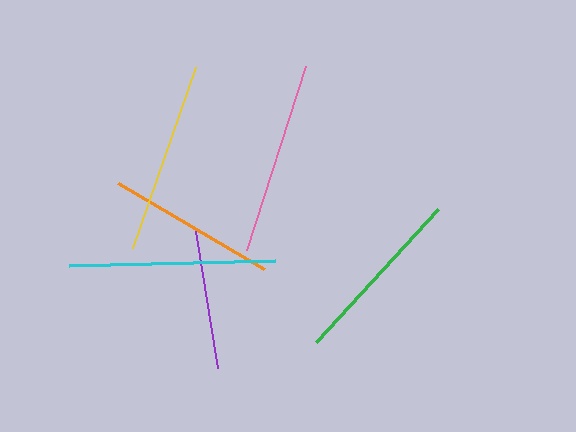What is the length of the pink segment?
The pink segment is approximately 193 pixels long.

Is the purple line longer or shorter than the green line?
The green line is longer than the purple line.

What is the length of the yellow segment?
The yellow segment is approximately 191 pixels long.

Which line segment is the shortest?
The purple line is the shortest at approximately 139 pixels.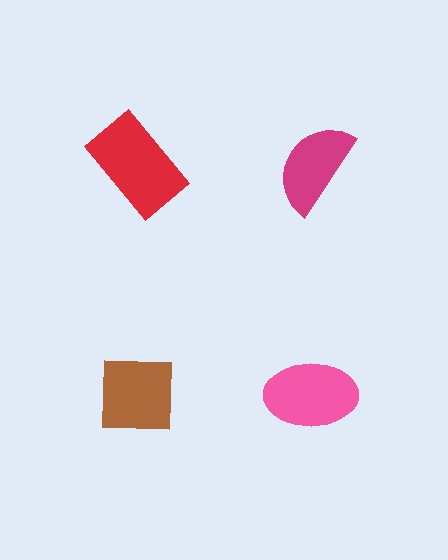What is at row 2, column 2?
A pink ellipse.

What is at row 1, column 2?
A magenta semicircle.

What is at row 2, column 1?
A brown square.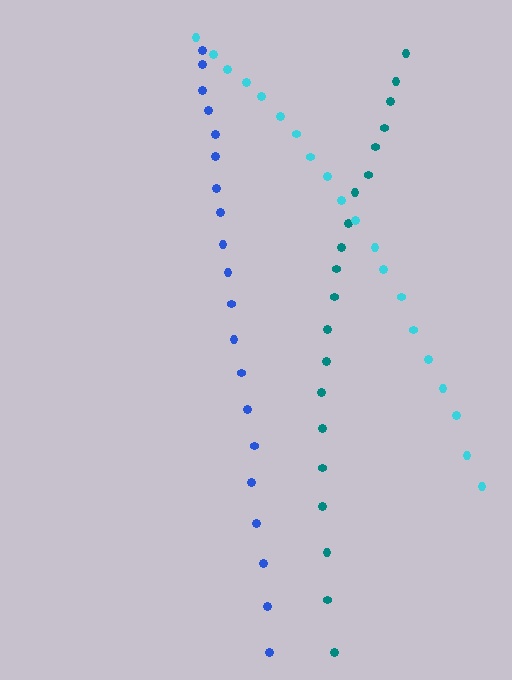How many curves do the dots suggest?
There are 3 distinct paths.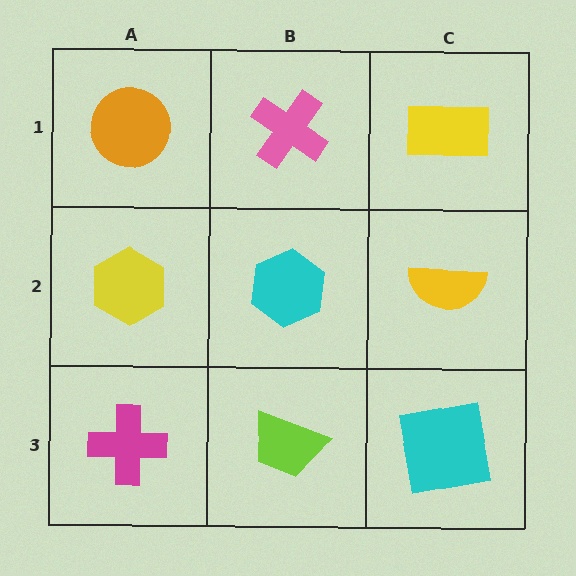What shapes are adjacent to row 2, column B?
A pink cross (row 1, column B), a lime trapezoid (row 3, column B), a yellow hexagon (row 2, column A), a yellow semicircle (row 2, column C).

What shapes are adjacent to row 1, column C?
A yellow semicircle (row 2, column C), a pink cross (row 1, column B).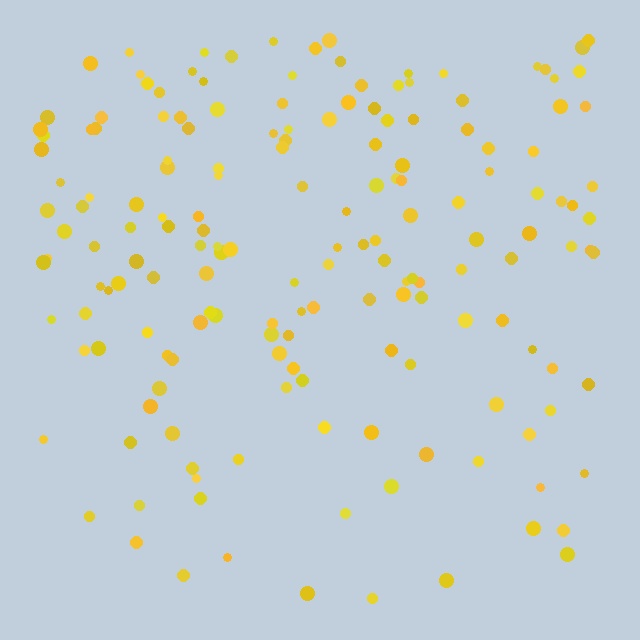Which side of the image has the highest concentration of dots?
The top.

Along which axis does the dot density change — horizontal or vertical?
Vertical.